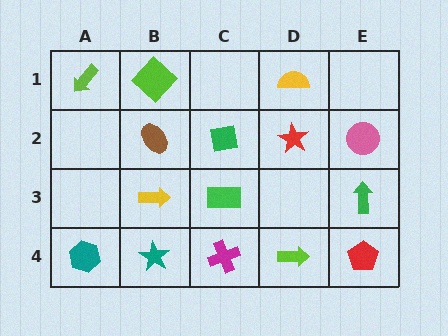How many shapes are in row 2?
4 shapes.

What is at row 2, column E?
A pink circle.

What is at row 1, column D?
A yellow semicircle.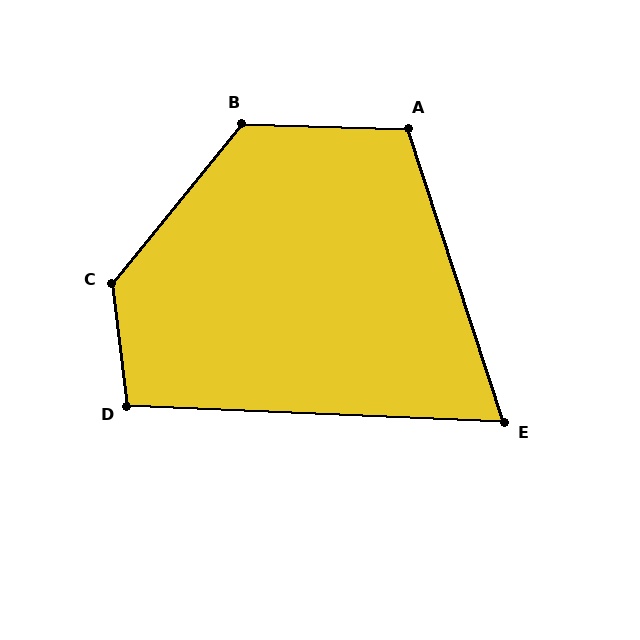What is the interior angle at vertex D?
Approximately 100 degrees (obtuse).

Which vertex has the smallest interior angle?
E, at approximately 69 degrees.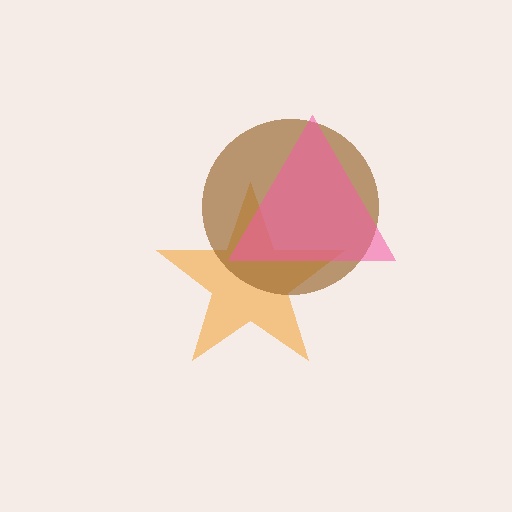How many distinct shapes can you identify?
There are 3 distinct shapes: an orange star, a brown circle, a pink triangle.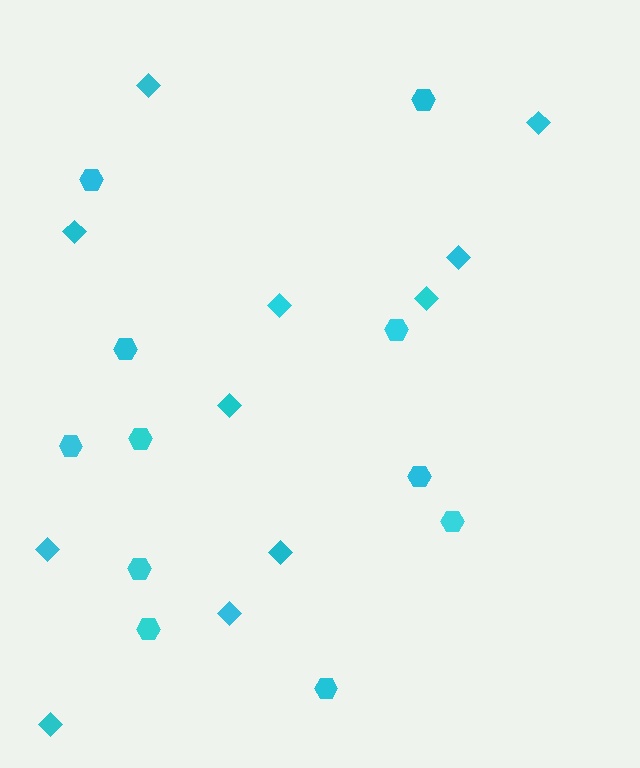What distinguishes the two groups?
There are 2 groups: one group of diamonds (11) and one group of hexagons (11).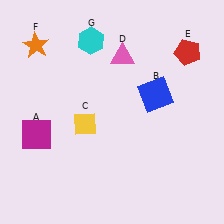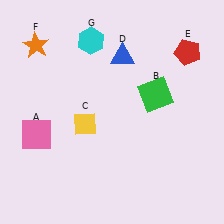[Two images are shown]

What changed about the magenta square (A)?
In Image 1, A is magenta. In Image 2, it changed to pink.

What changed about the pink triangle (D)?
In Image 1, D is pink. In Image 2, it changed to blue.